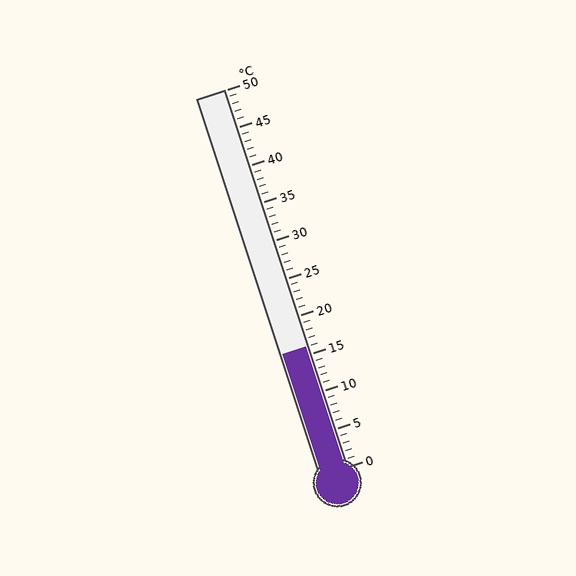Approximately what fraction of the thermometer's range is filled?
The thermometer is filled to approximately 30% of its range.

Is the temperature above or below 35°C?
The temperature is below 35°C.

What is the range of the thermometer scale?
The thermometer scale ranges from 0°C to 50°C.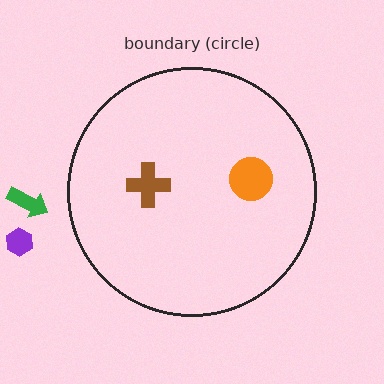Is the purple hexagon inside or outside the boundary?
Outside.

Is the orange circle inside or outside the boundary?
Inside.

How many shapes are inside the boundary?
2 inside, 2 outside.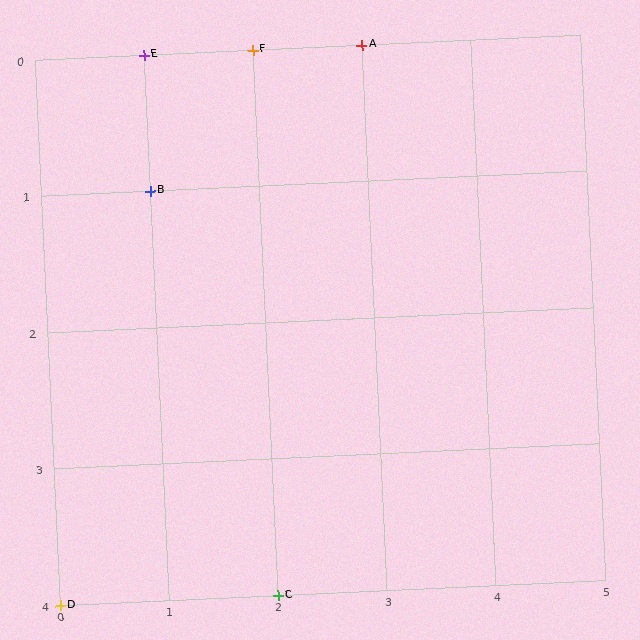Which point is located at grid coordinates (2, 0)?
Point F is at (2, 0).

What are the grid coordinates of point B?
Point B is at grid coordinates (1, 1).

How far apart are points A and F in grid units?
Points A and F are 1 column apart.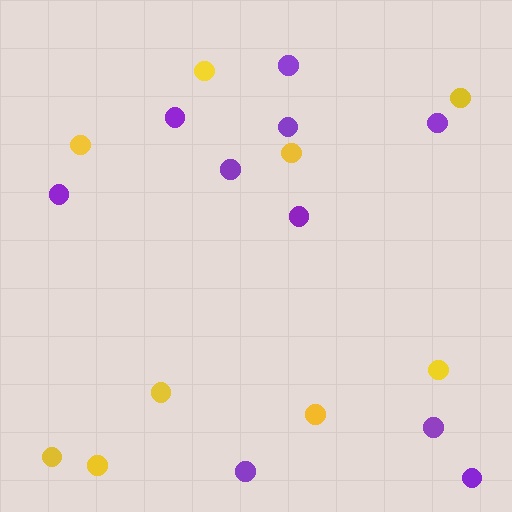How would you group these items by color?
There are 2 groups: one group of purple circles (10) and one group of yellow circles (9).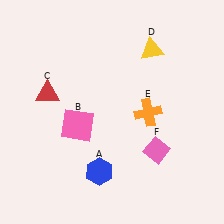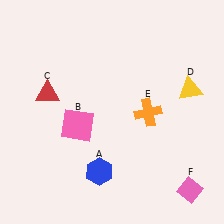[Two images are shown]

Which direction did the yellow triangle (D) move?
The yellow triangle (D) moved down.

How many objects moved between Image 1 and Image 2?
2 objects moved between the two images.